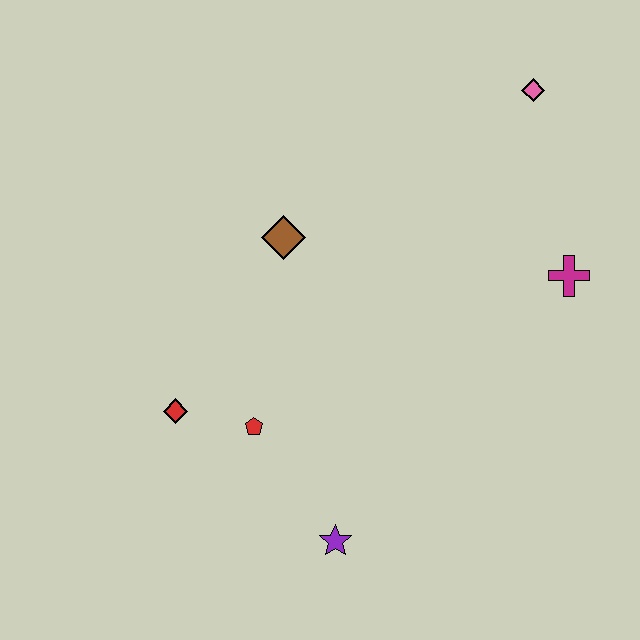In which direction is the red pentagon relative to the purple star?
The red pentagon is above the purple star.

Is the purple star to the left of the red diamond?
No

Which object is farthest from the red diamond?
The pink diamond is farthest from the red diamond.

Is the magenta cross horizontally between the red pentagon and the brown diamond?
No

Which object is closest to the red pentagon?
The red diamond is closest to the red pentagon.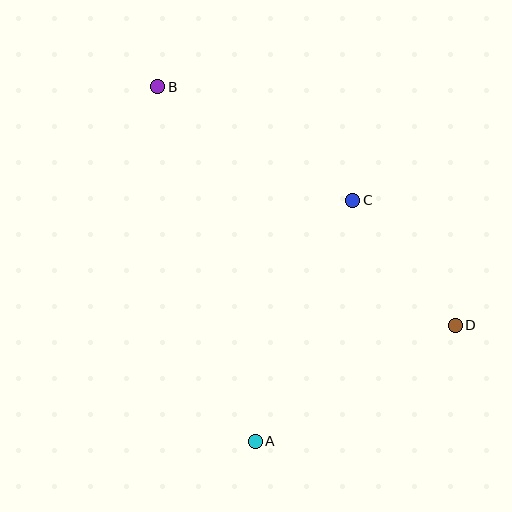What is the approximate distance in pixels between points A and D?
The distance between A and D is approximately 231 pixels.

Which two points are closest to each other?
Points C and D are closest to each other.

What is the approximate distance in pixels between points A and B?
The distance between A and B is approximately 368 pixels.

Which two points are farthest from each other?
Points B and D are farthest from each other.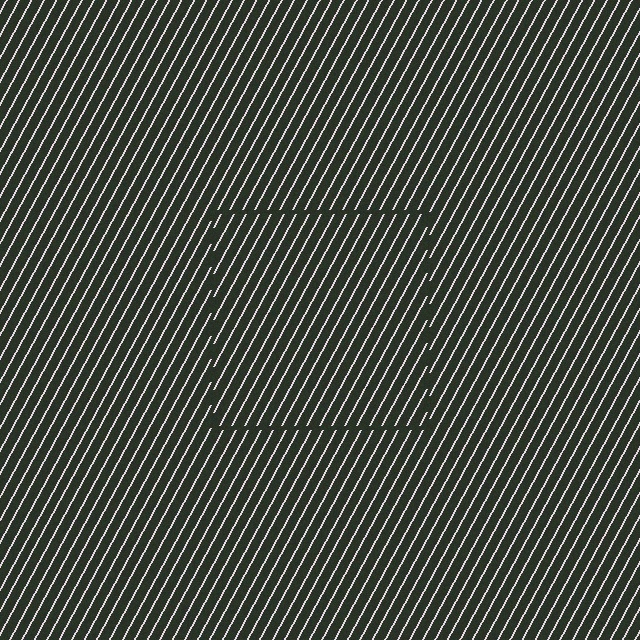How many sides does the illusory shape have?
4 sides — the line-ends trace a square.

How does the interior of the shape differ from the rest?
The interior of the shape contains the same grating, shifted by half a period — the contour is defined by the phase discontinuity where line-ends from the inner and outer gratings abut.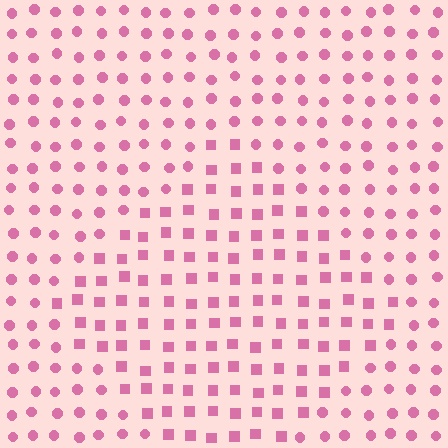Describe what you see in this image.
The image is filled with small pink elements arranged in a uniform grid. A diamond-shaped region contains squares, while the surrounding area contains circles. The boundary is defined purely by the change in element shape.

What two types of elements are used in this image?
The image uses squares inside the diamond region and circles outside it.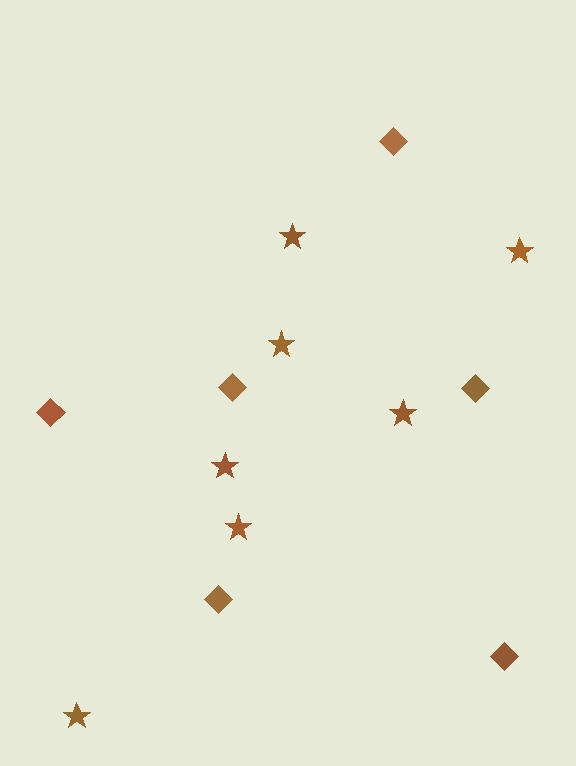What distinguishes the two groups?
There are 2 groups: one group of stars (7) and one group of diamonds (6).